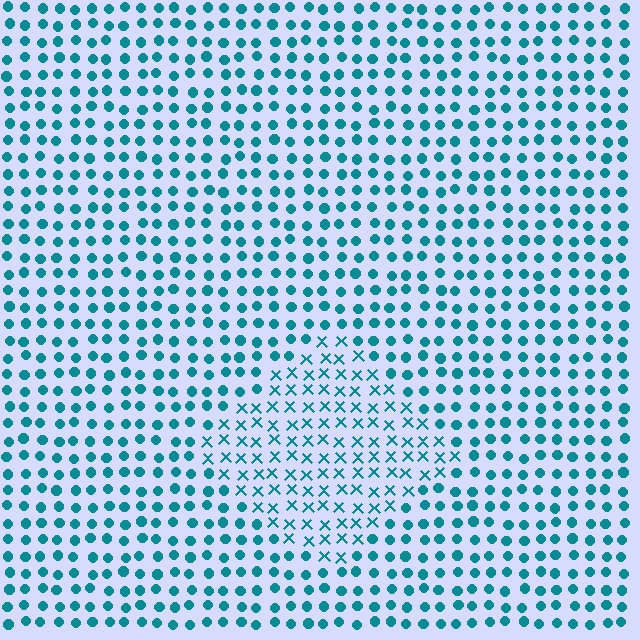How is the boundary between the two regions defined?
The boundary is defined by a change in element shape: X marks inside vs. circles outside. All elements share the same color and spacing.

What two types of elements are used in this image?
The image uses X marks inside the diamond region and circles outside it.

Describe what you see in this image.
The image is filled with small teal elements arranged in a uniform grid. A diamond-shaped region contains X marks, while the surrounding area contains circles. The boundary is defined purely by the change in element shape.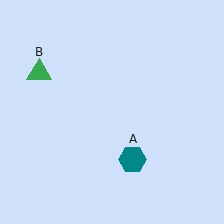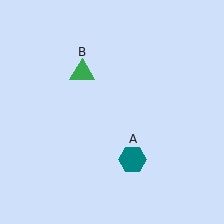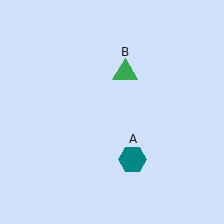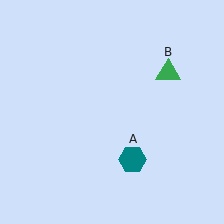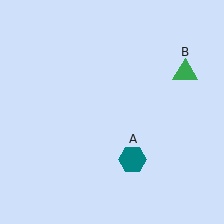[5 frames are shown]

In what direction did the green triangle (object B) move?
The green triangle (object B) moved right.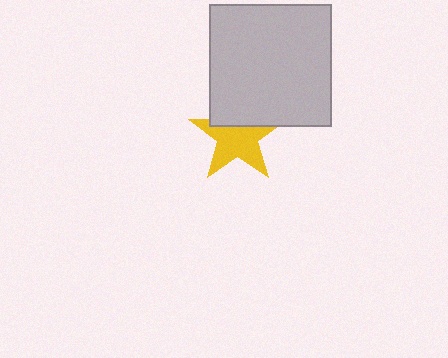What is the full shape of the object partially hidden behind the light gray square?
The partially hidden object is a yellow star.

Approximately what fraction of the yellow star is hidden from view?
Roughly 33% of the yellow star is hidden behind the light gray square.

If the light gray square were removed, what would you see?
You would see the complete yellow star.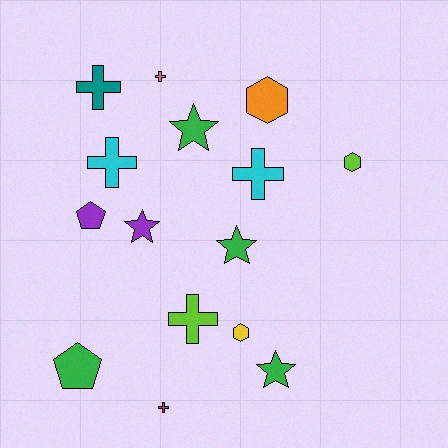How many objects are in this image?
There are 15 objects.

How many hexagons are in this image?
There are 3 hexagons.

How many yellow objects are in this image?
There is 1 yellow object.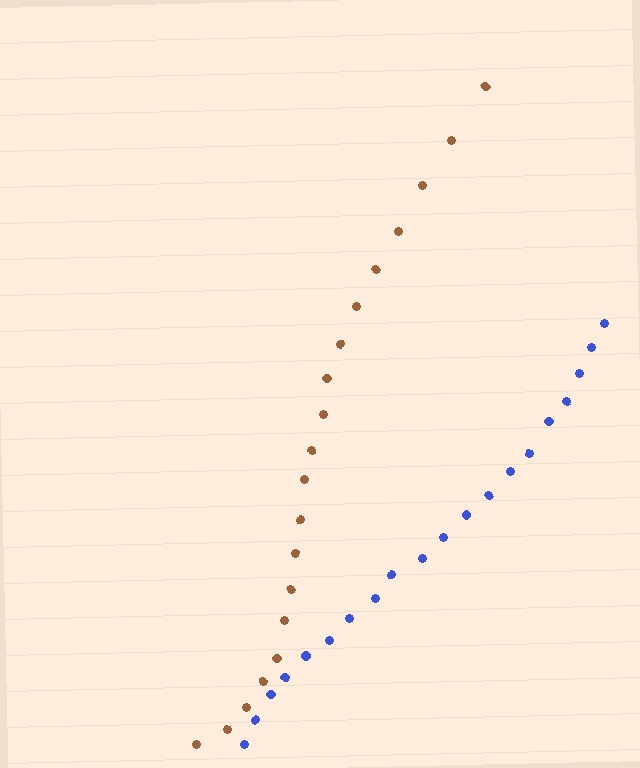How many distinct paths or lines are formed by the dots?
There are 2 distinct paths.